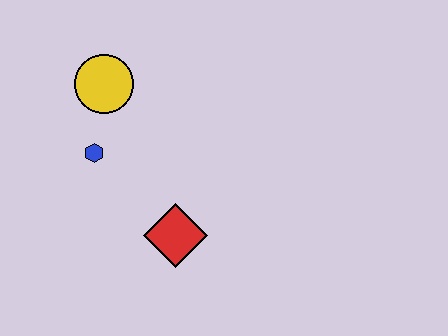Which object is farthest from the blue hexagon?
The red diamond is farthest from the blue hexagon.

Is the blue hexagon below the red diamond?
No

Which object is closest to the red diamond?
The blue hexagon is closest to the red diamond.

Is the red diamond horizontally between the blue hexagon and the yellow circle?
No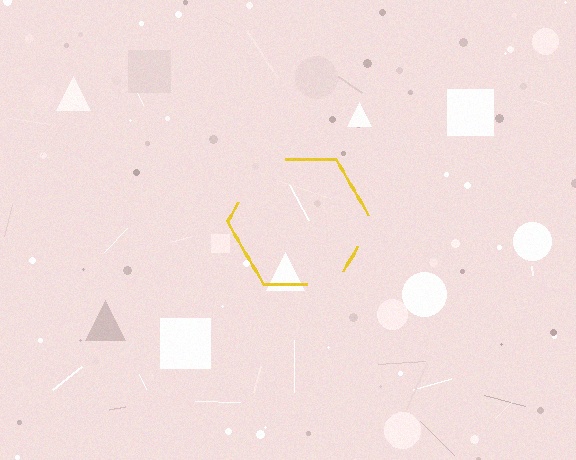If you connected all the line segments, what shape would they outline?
They would outline a hexagon.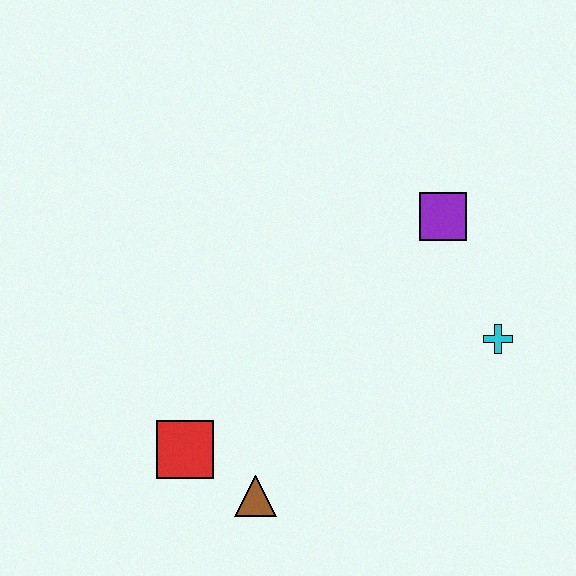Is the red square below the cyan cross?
Yes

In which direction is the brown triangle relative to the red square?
The brown triangle is to the right of the red square.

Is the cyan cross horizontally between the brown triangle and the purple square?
No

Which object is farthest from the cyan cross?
The red square is farthest from the cyan cross.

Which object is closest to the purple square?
The cyan cross is closest to the purple square.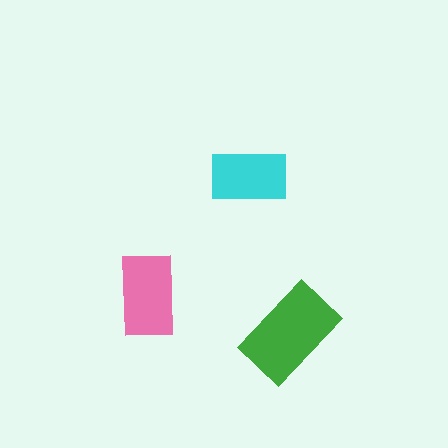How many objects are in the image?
There are 3 objects in the image.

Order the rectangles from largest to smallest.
the green one, the pink one, the cyan one.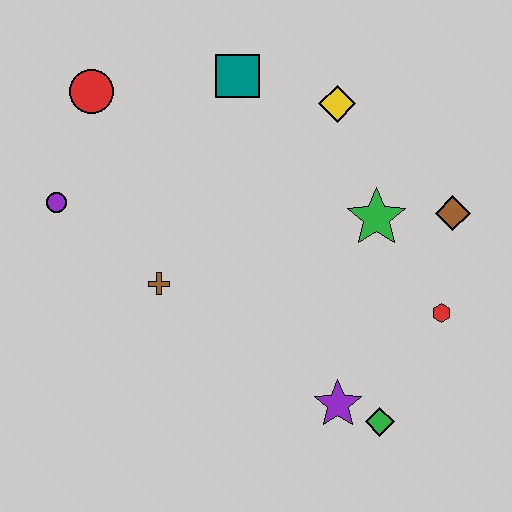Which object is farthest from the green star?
The purple circle is farthest from the green star.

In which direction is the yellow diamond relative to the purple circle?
The yellow diamond is to the right of the purple circle.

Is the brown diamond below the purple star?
No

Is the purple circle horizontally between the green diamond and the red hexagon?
No